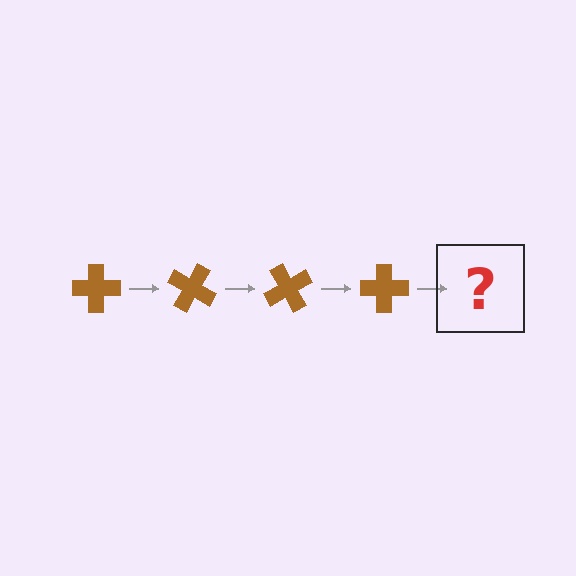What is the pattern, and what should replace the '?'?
The pattern is that the cross rotates 30 degrees each step. The '?' should be a brown cross rotated 120 degrees.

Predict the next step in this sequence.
The next step is a brown cross rotated 120 degrees.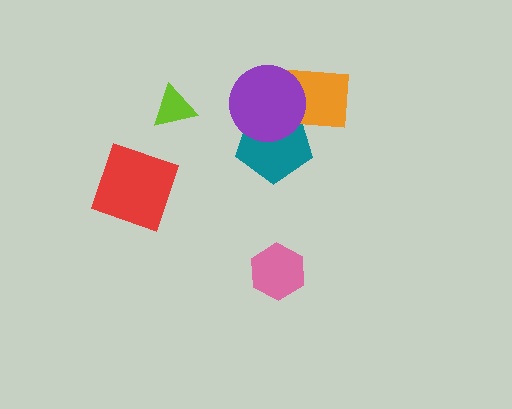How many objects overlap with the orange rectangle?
2 objects overlap with the orange rectangle.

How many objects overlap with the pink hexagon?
0 objects overlap with the pink hexagon.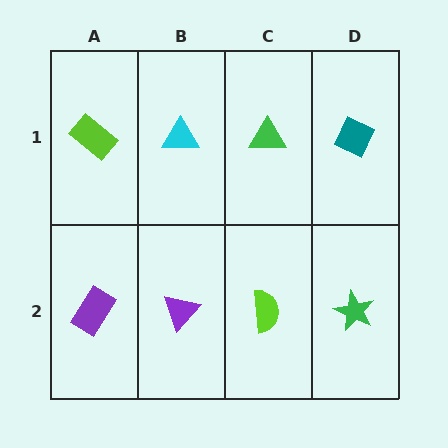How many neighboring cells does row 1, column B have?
3.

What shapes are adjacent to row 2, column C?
A green triangle (row 1, column C), a purple triangle (row 2, column B), a green star (row 2, column D).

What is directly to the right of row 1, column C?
A teal diamond.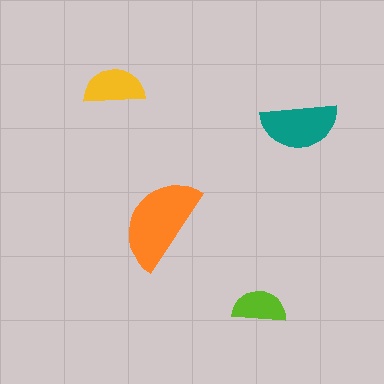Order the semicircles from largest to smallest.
the orange one, the teal one, the yellow one, the lime one.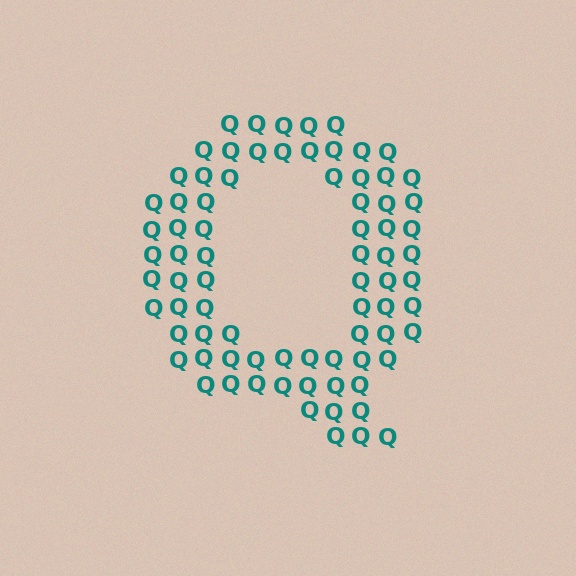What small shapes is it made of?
It is made of small letter Q's.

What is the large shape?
The large shape is the letter Q.